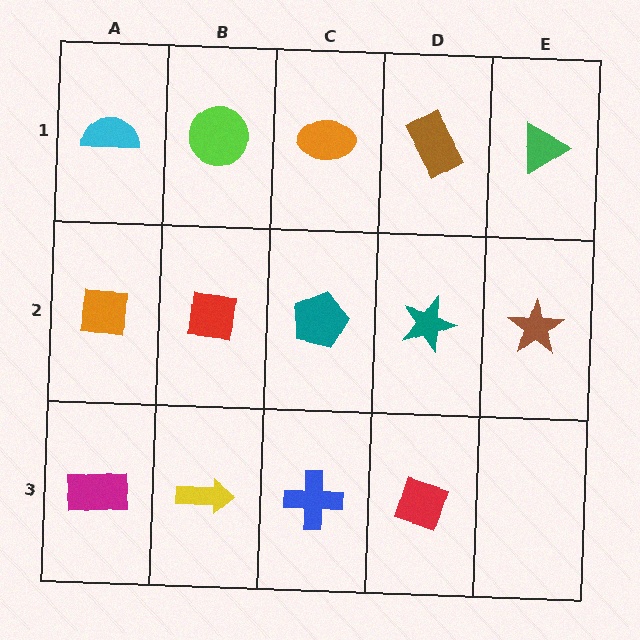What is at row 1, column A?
A cyan semicircle.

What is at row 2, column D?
A teal star.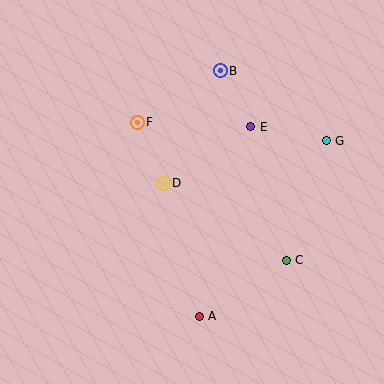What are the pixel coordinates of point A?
Point A is at (199, 316).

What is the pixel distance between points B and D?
The distance between B and D is 126 pixels.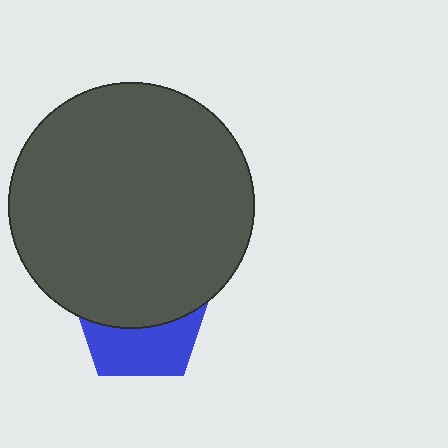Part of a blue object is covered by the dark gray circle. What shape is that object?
It is a pentagon.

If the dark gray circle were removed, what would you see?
You would see the complete blue pentagon.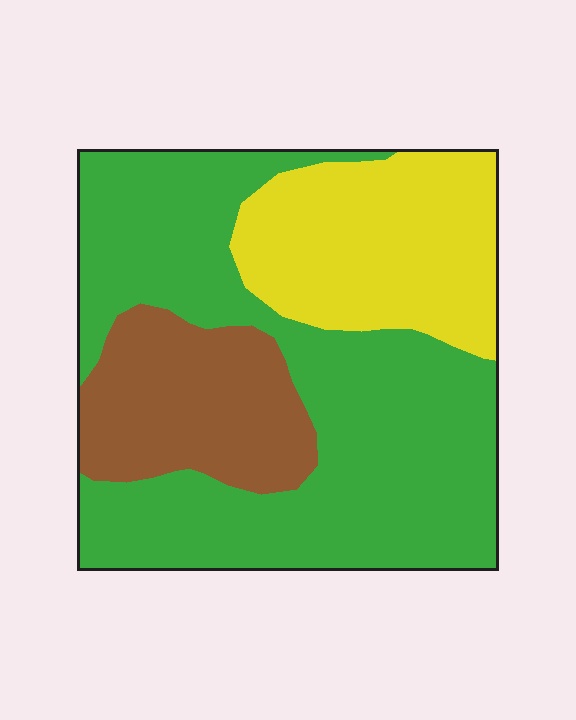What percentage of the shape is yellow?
Yellow covers roughly 25% of the shape.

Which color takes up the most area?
Green, at roughly 55%.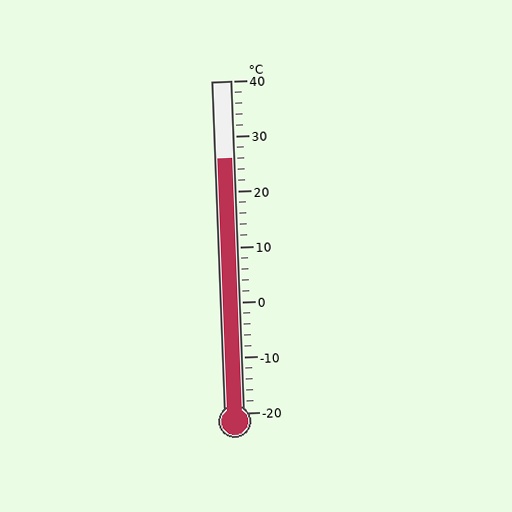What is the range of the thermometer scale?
The thermometer scale ranges from -20°C to 40°C.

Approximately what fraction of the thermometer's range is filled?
The thermometer is filled to approximately 75% of its range.